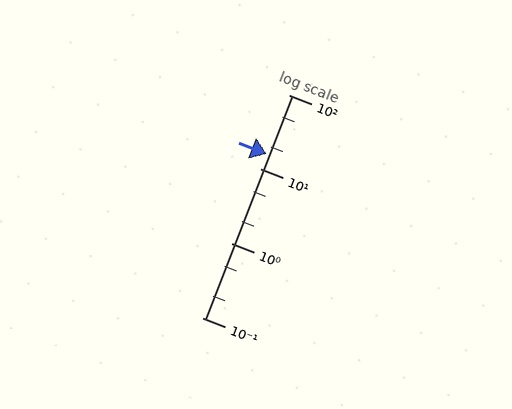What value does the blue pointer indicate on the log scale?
The pointer indicates approximately 16.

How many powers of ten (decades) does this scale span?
The scale spans 3 decades, from 0.1 to 100.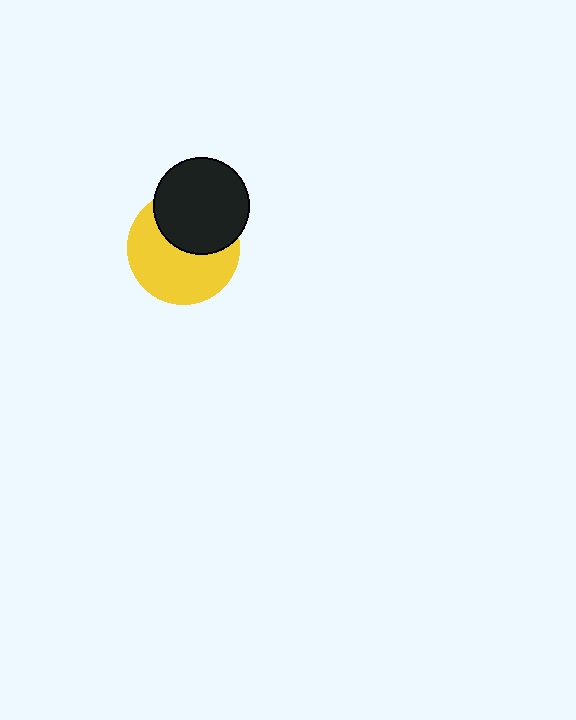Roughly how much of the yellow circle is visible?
About half of it is visible (roughly 60%).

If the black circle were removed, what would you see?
You would see the complete yellow circle.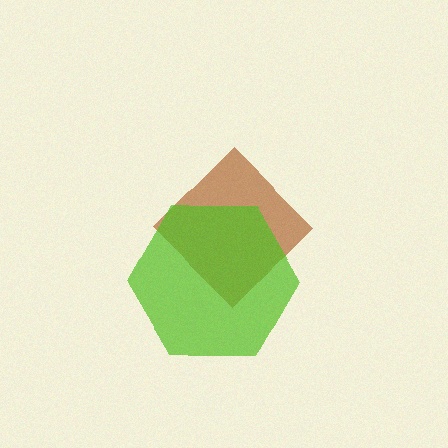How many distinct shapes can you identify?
There are 2 distinct shapes: a brown diamond, a lime hexagon.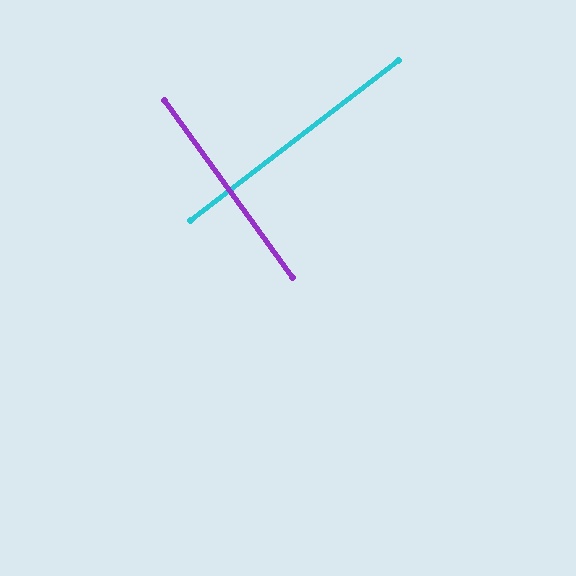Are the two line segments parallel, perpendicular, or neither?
Perpendicular — they meet at approximately 88°.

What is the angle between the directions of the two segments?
Approximately 88 degrees.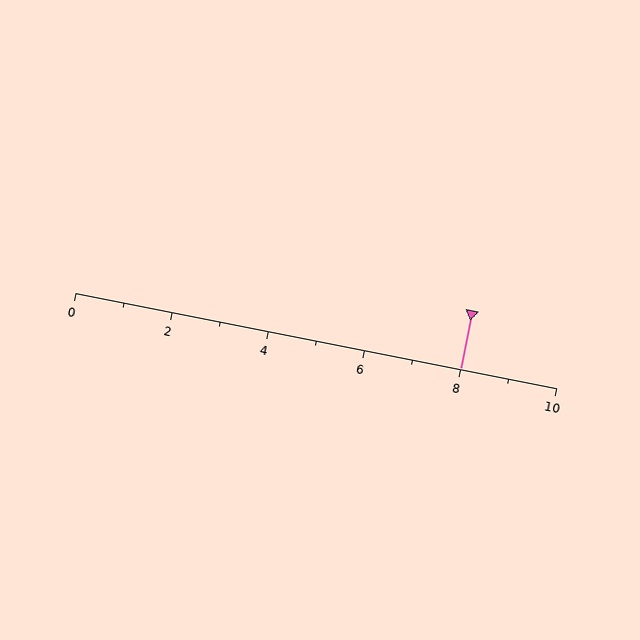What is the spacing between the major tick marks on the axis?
The major ticks are spaced 2 apart.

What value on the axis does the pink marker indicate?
The marker indicates approximately 8.